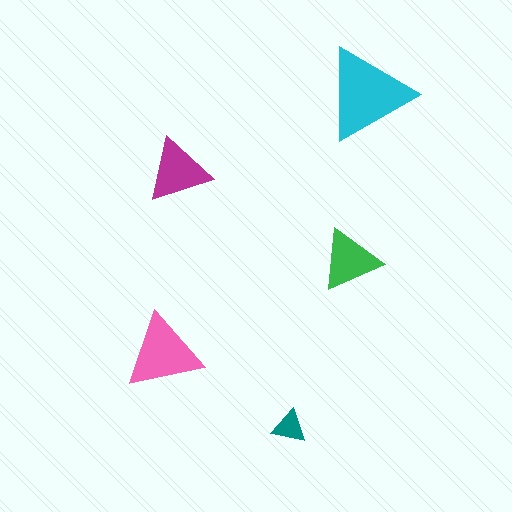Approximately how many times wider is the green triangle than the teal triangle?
About 2 times wider.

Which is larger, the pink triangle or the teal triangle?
The pink one.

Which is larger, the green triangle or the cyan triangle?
The cyan one.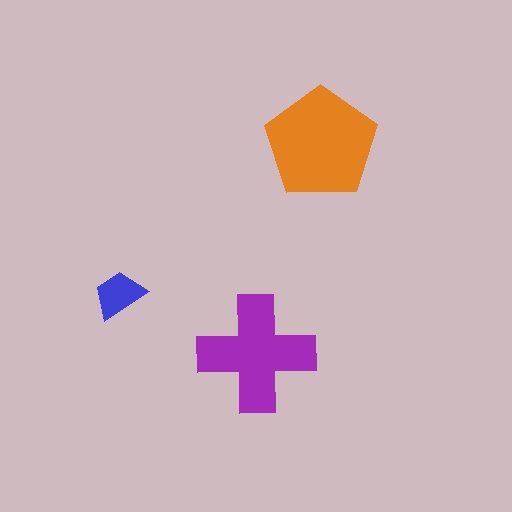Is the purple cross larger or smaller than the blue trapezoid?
Larger.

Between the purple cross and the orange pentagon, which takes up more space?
The orange pentagon.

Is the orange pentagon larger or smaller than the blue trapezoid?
Larger.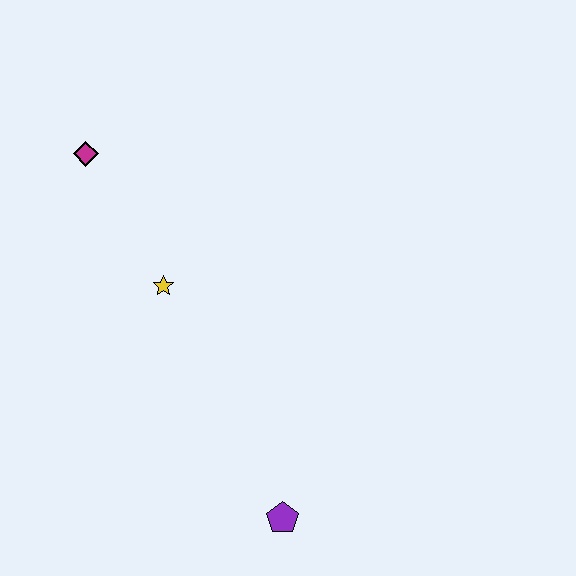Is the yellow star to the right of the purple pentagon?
No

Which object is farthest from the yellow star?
The purple pentagon is farthest from the yellow star.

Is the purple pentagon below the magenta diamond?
Yes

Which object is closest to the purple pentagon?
The yellow star is closest to the purple pentagon.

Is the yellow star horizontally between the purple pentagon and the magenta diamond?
Yes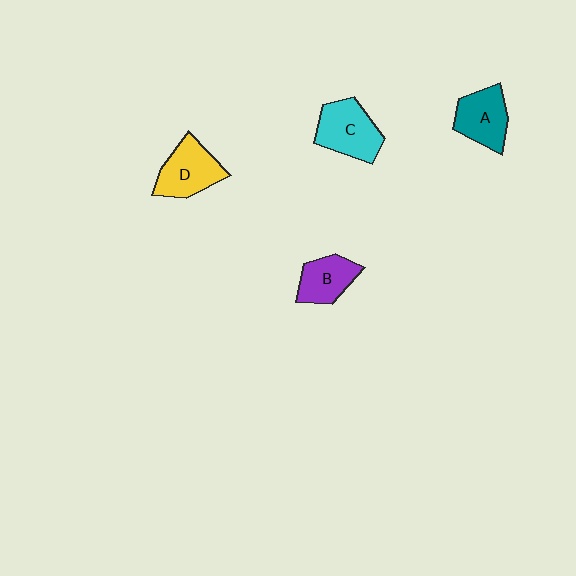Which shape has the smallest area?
Shape B (purple).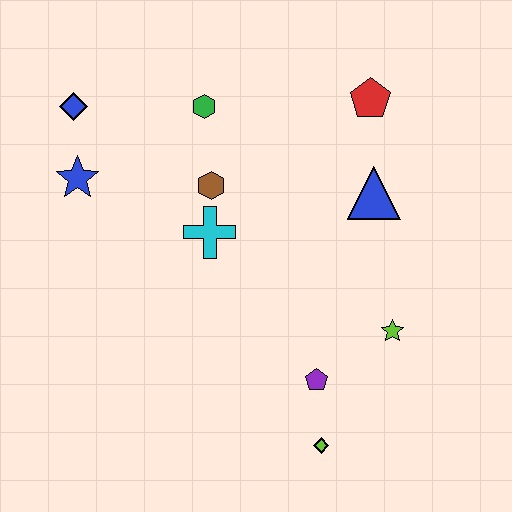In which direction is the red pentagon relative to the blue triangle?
The red pentagon is above the blue triangle.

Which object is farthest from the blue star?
The lime diamond is farthest from the blue star.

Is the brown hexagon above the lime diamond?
Yes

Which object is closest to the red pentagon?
The blue triangle is closest to the red pentagon.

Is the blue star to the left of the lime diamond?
Yes